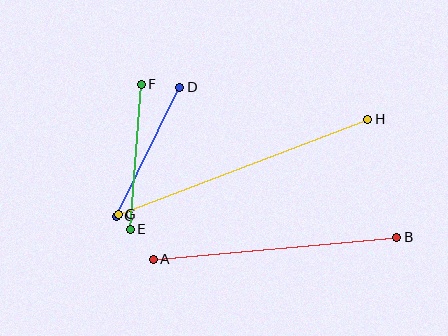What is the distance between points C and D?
The distance is approximately 144 pixels.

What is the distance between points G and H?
The distance is approximately 267 pixels.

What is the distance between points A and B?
The distance is approximately 244 pixels.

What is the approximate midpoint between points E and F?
The midpoint is at approximately (136, 157) pixels.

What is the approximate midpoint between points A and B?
The midpoint is at approximately (275, 248) pixels.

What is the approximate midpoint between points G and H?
The midpoint is at approximately (243, 167) pixels.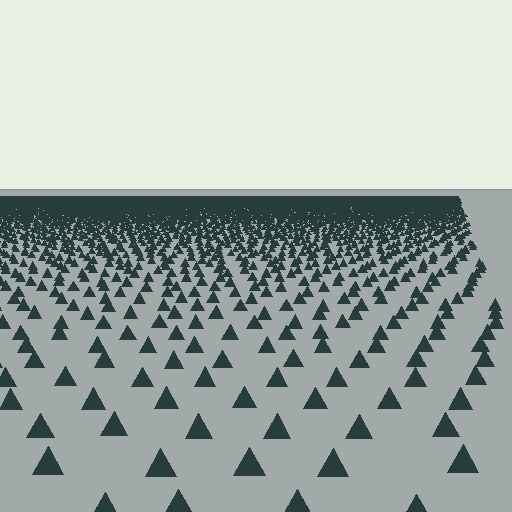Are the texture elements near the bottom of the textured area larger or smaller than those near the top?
Larger. Near the bottom, elements are closer to the viewer and appear at a bigger on-screen size.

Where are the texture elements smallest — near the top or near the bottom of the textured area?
Near the top.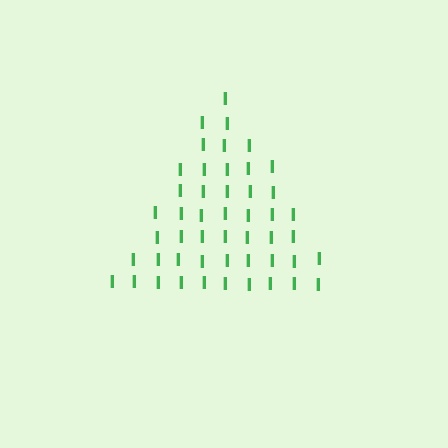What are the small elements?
The small elements are letter I's.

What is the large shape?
The large shape is a triangle.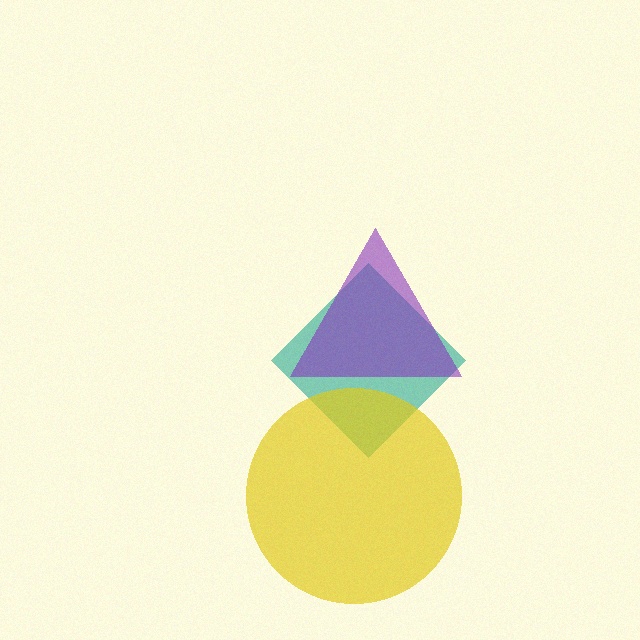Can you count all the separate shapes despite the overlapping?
Yes, there are 3 separate shapes.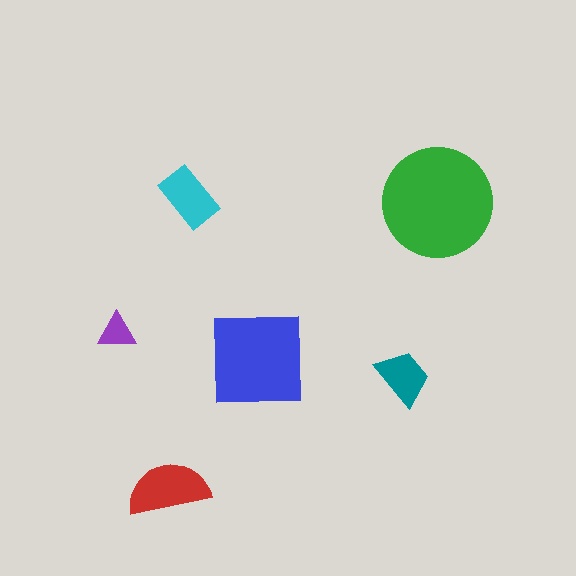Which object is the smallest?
The purple triangle.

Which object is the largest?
The green circle.